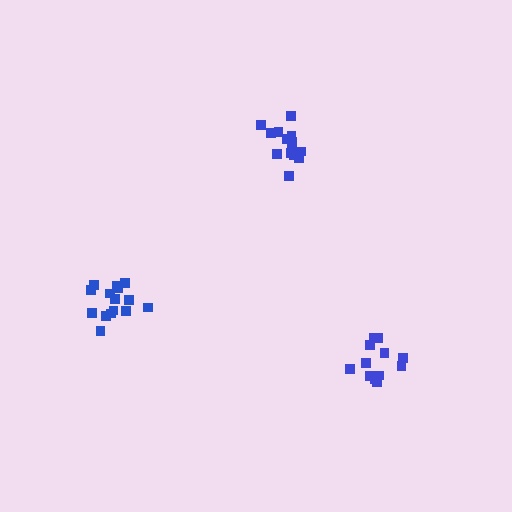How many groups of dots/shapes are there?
There are 3 groups.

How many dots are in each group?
Group 1: 15 dots, Group 2: 14 dots, Group 3: 12 dots (41 total).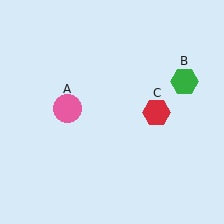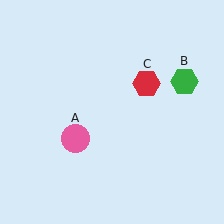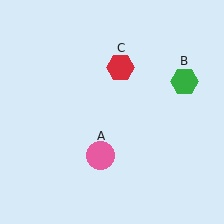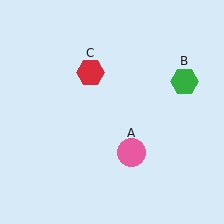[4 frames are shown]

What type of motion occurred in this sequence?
The pink circle (object A), red hexagon (object C) rotated counterclockwise around the center of the scene.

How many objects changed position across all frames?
2 objects changed position: pink circle (object A), red hexagon (object C).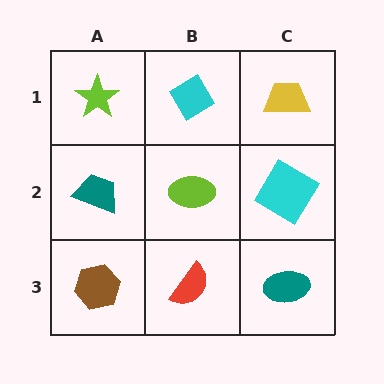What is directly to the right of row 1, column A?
A cyan diamond.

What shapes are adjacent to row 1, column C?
A cyan diamond (row 2, column C), a cyan diamond (row 1, column B).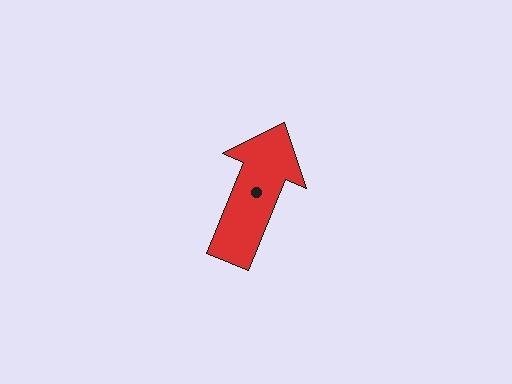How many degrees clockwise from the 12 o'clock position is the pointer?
Approximately 22 degrees.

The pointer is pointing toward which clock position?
Roughly 1 o'clock.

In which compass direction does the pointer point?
North.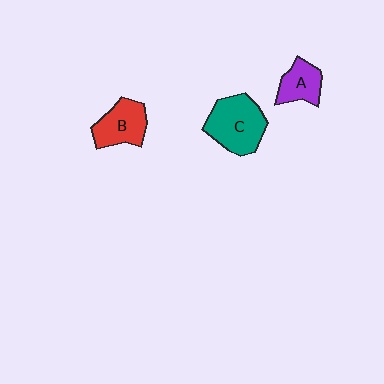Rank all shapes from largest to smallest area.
From largest to smallest: C (teal), B (red), A (purple).